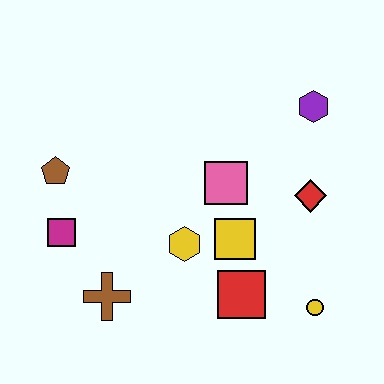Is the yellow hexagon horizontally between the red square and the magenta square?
Yes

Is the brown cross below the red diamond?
Yes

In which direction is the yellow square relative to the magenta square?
The yellow square is to the right of the magenta square.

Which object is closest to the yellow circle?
The red square is closest to the yellow circle.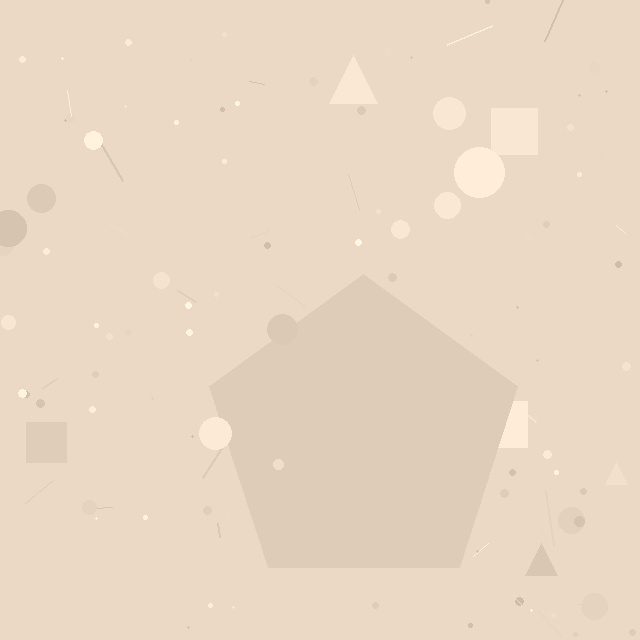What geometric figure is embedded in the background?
A pentagon is embedded in the background.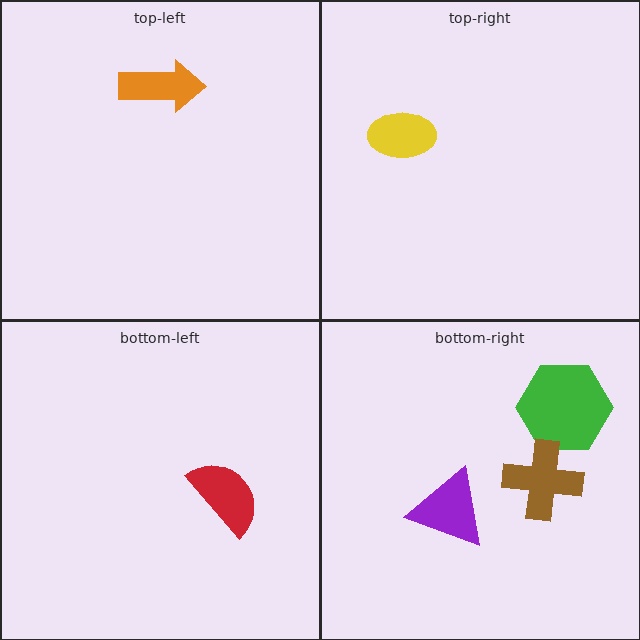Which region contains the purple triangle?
The bottom-right region.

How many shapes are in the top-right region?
1.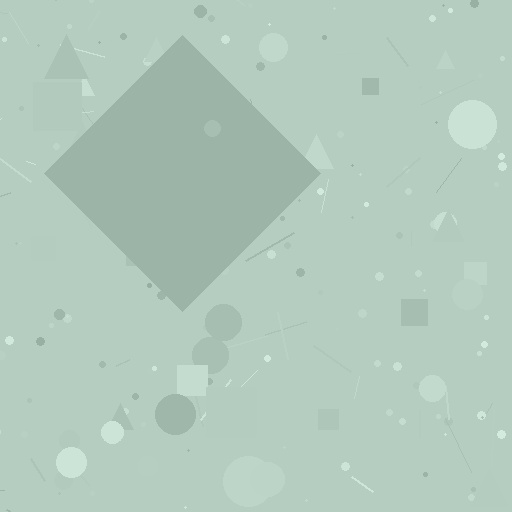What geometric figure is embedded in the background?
A diamond is embedded in the background.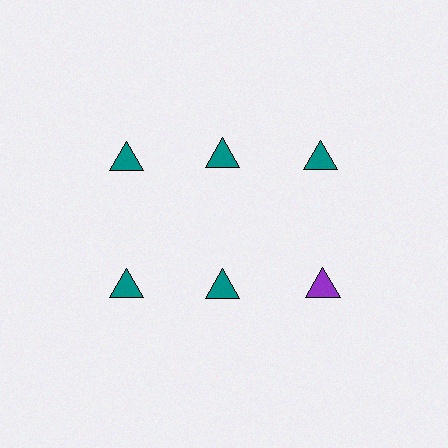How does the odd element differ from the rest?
It has a different color: purple instead of teal.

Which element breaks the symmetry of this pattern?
The purple triangle in the second row, center column breaks the symmetry. All other shapes are teal triangles.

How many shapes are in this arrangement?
There are 6 shapes arranged in a grid pattern.